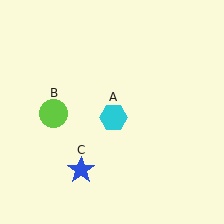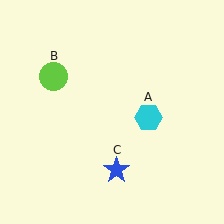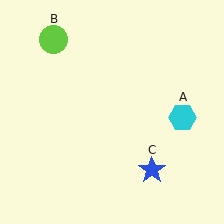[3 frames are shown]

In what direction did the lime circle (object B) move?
The lime circle (object B) moved up.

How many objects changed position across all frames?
3 objects changed position: cyan hexagon (object A), lime circle (object B), blue star (object C).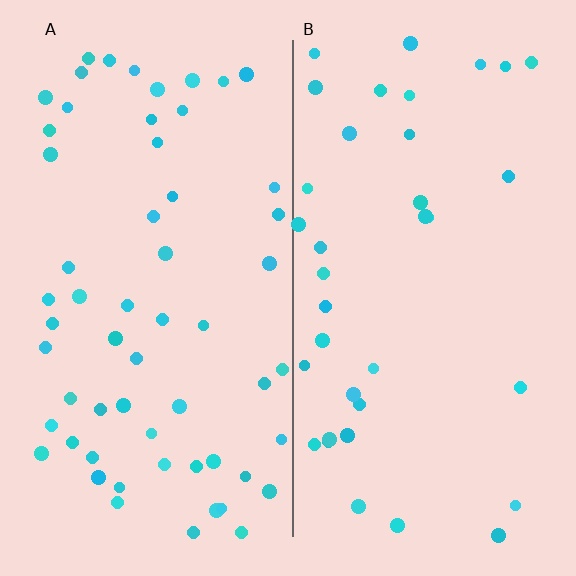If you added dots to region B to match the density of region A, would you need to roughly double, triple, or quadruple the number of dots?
Approximately double.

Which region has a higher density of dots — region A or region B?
A (the left).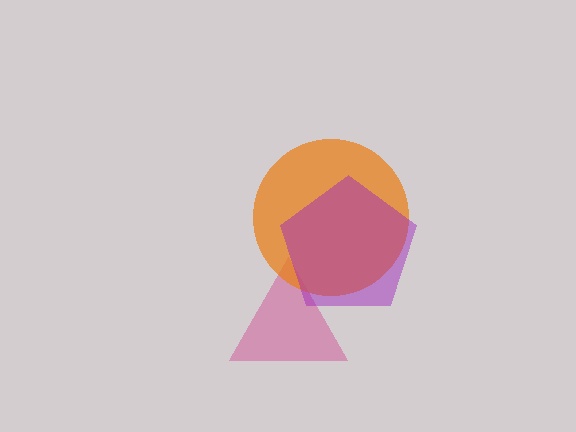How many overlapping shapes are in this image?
There are 3 overlapping shapes in the image.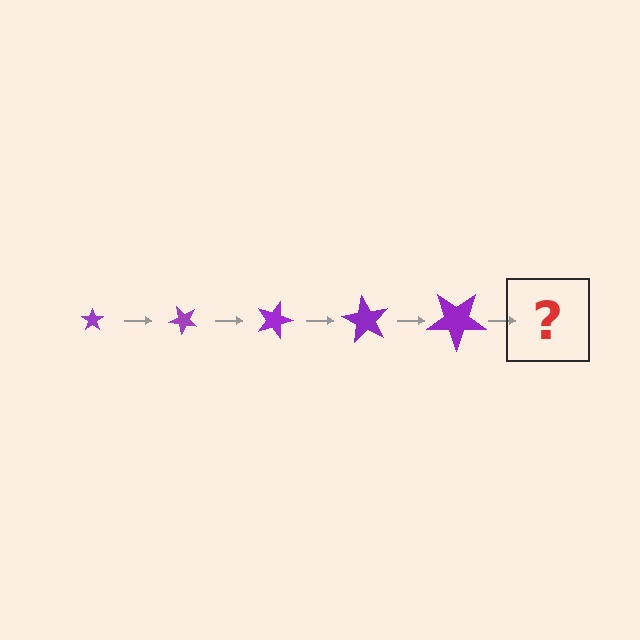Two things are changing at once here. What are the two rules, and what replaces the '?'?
The two rules are that the star grows larger each step and it rotates 45 degrees each step. The '?' should be a star, larger than the previous one and rotated 225 degrees from the start.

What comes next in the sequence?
The next element should be a star, larger than the previous one and rotated 225 degrees from the start.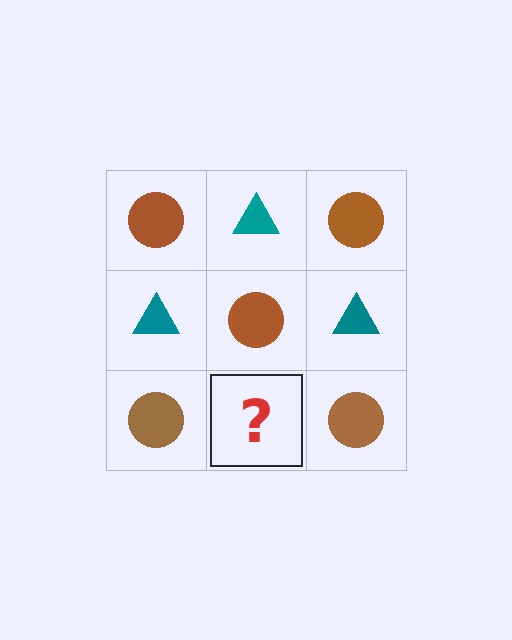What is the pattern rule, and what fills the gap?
The rule is that it alternates brown circle and teal triangle in a checkerboard pattern. The gap should be filled with a teal triangle.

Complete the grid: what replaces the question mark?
The question mark should be replaced with a teal triangle.